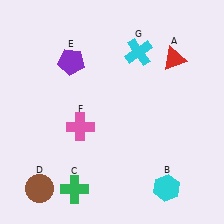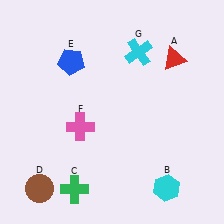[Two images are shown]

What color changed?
The pentagon (E) changed from purple in Image 1 to blue in Image 2.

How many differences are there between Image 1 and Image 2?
There is 1 difference between the two images.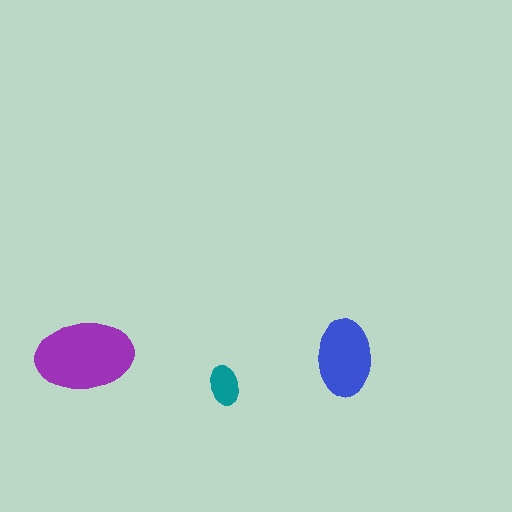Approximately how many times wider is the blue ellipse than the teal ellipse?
About 2 times wider.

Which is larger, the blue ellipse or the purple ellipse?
The purple one.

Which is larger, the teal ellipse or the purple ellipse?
The purple one.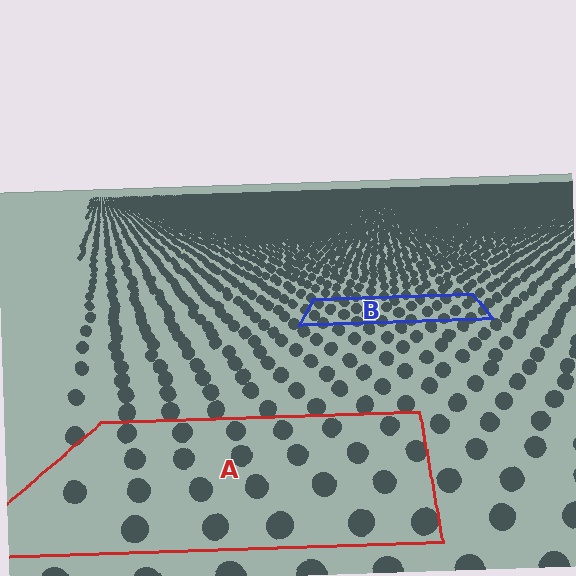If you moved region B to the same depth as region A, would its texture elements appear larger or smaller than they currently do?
They would appear larger. At a closer depth, the same texture elements are projected at a bigger on-screen size.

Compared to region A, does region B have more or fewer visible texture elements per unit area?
Region B has more texture elements per unit area — they are packed more densely because it is farther away.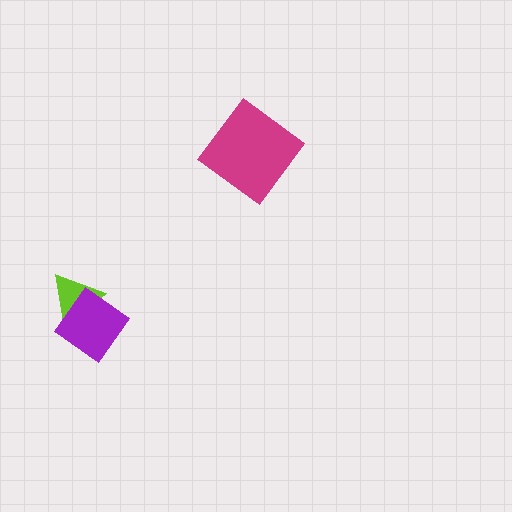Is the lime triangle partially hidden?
Yes, it is partially covered by another shape.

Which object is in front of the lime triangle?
The purple diamond is in front of the lime triangle.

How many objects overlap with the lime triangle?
1 object overlaps with the lime triangle.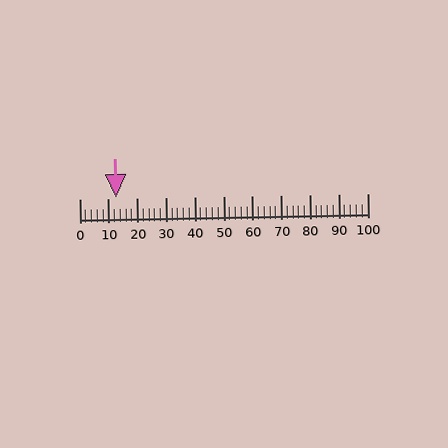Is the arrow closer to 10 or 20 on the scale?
The arrow is closer to 10.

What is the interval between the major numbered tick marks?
The major tick marks are spaced 10 units apart.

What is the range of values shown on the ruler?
The ruler shows values from 0 to 100.